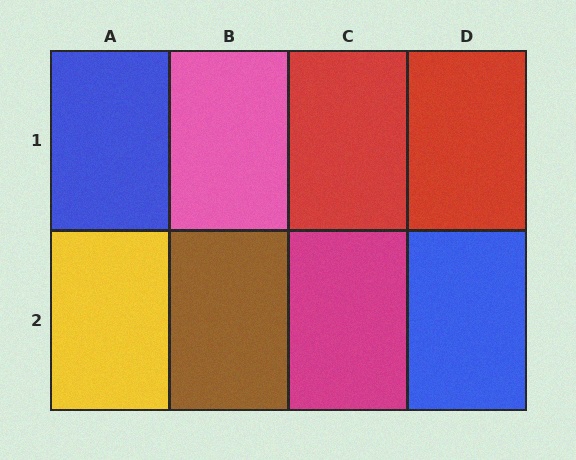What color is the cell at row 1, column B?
Pink.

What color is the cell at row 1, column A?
Blue.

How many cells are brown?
1 cell is brown.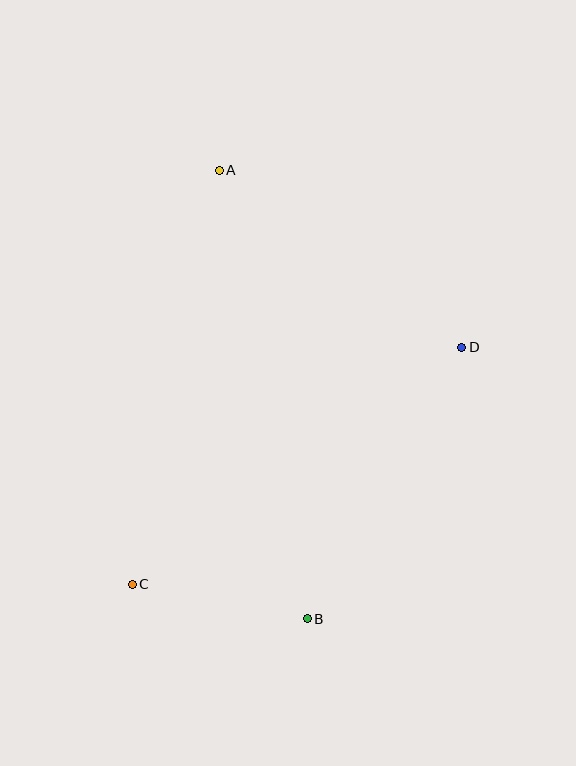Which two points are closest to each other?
Points B and C are closest to each other.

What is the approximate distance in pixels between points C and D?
The distance between C and D is approximately 406 pixels.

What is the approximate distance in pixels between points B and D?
The distance between B and D is approximately 312 pixels.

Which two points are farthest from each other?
Points A and B are farthest from each other.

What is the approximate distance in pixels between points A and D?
The distance between A and D is approximately 300 pixels.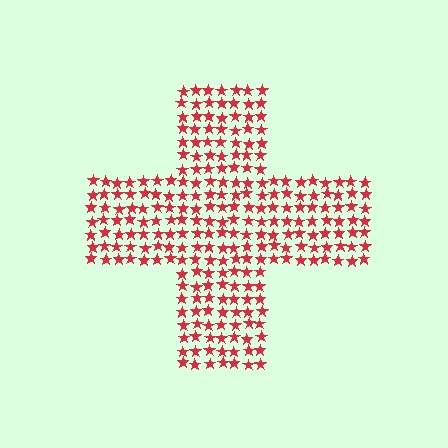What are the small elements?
The small elements are stars.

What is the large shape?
The large shape is a cross.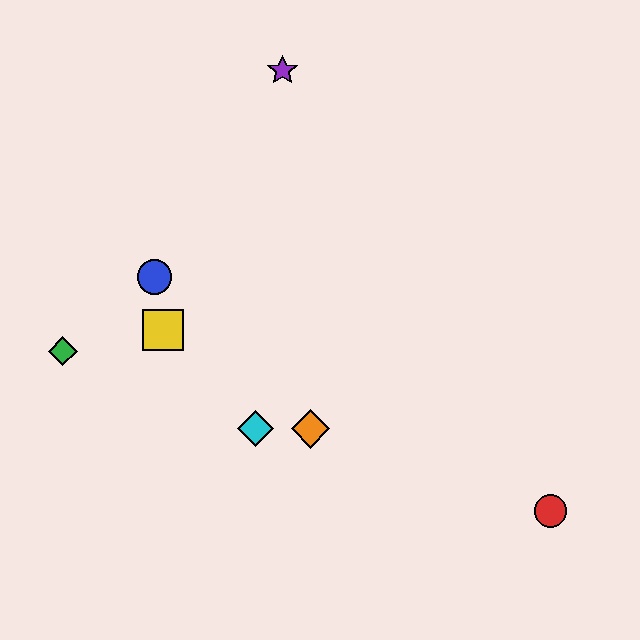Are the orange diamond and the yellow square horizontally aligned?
No, the orange diamond is at y≈429 and the yellow square is at y≈330.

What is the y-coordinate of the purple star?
The purple star is at y≈70.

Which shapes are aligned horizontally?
The orange diamond, the cyan diamond are aligned horizontally.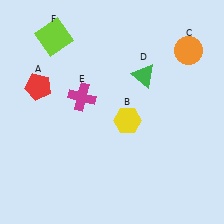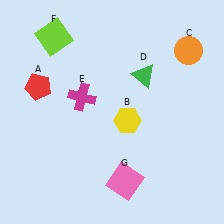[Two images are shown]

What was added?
A pink square (G) was added in Image 2.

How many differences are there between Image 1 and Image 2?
There is 1 difference between the two images.